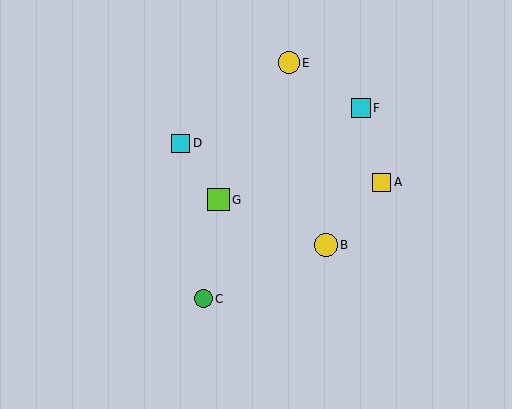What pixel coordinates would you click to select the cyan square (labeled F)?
Click at (361, 108) to select the cyan square F.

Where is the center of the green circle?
The center of the green circle is at (203, 299).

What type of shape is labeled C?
Shape C is a green circle.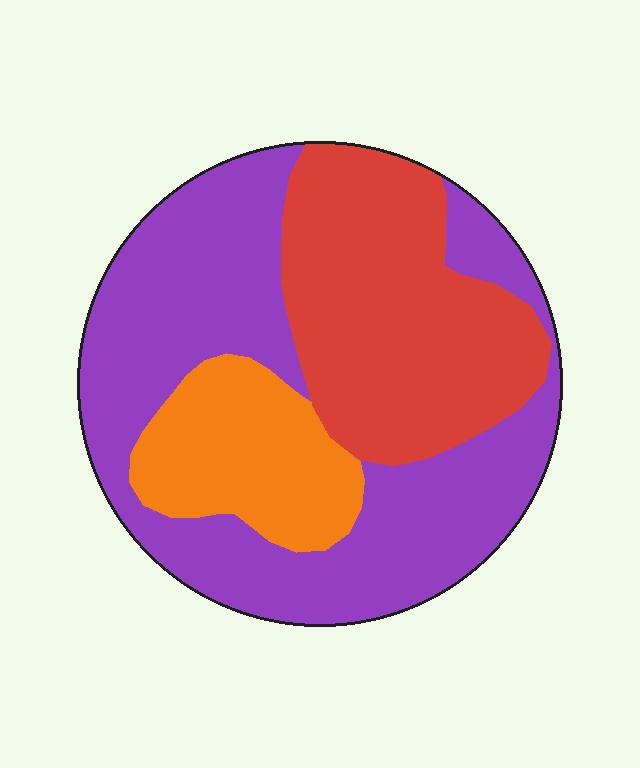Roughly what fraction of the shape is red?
Red covers roughly 30% of the shape.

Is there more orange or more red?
Red.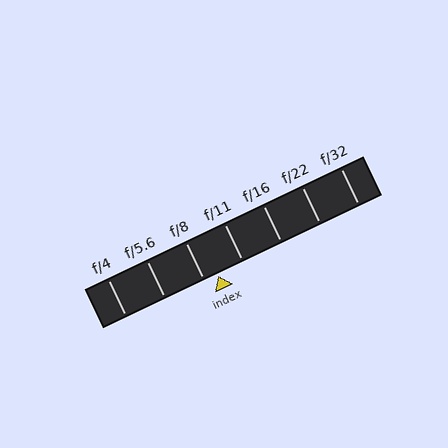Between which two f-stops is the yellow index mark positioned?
The index mark is between f/8 and f/11.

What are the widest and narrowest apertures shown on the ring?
The widest aperture shown is f/4 and the narrowest is f/32.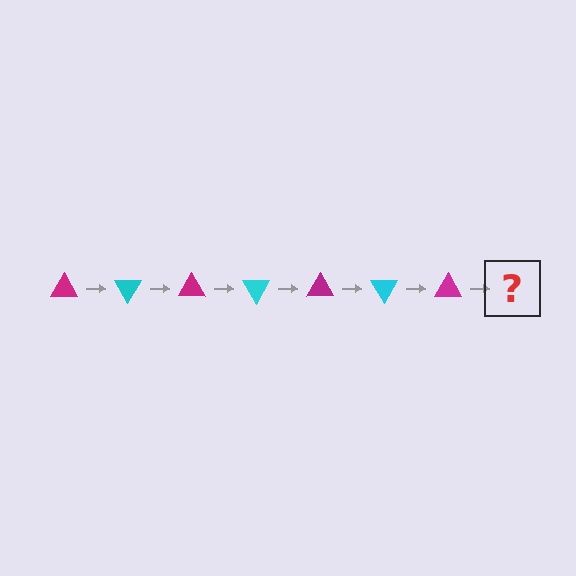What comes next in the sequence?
The next element should be a cyan triangle, rotated 420 degrees from the start.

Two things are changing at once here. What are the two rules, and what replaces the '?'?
The two rules are that it rotates 60 degrees each step and the color cycles through magenta and cyan. The '?' should be a cyan triangle, rotated 420 degrees from the start.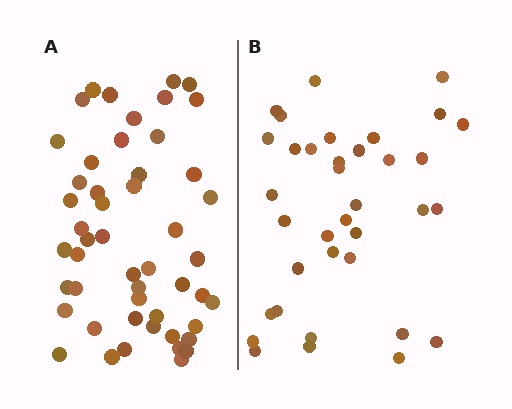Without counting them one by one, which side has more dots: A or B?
Region A (the left region) has more dots.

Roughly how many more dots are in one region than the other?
Region A has approximately 15 more dots than region B.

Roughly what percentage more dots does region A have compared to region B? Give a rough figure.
About 40% more.